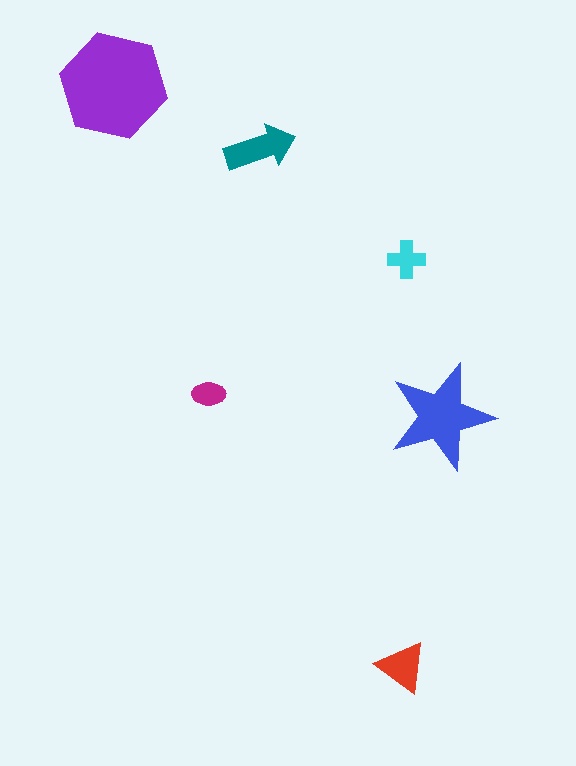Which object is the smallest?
The magenta ellipse.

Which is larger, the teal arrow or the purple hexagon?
The purple hexagon.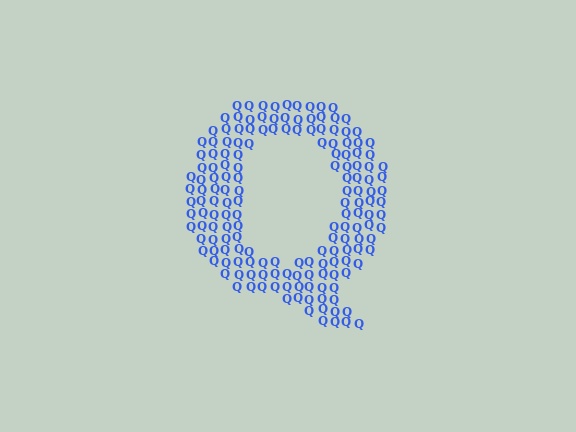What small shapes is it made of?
It is made of small letter Q's.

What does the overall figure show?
The overall figure shows the letter Q.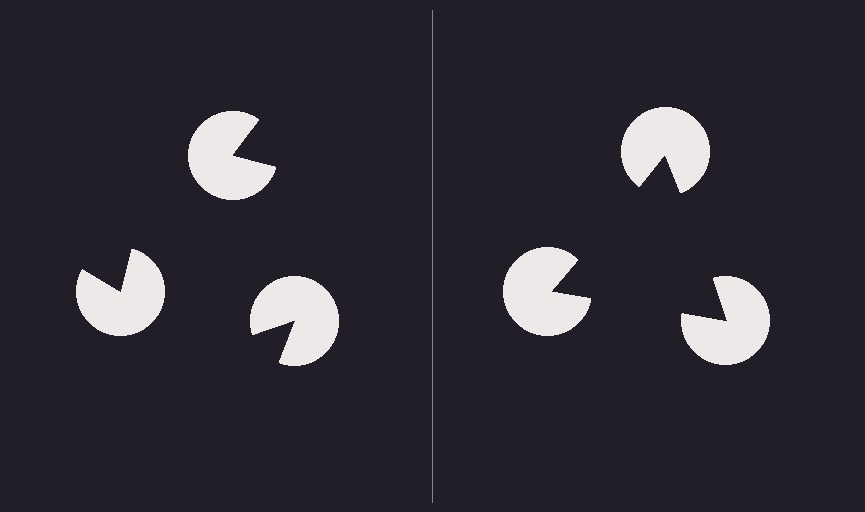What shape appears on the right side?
An illusory triangle.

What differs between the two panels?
The pac-man discs are positioned identically on both sides; only the wedge orientations differ. On the right they align to a triangle; on the left they are misaligned.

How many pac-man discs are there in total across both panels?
6 — 3 on each side.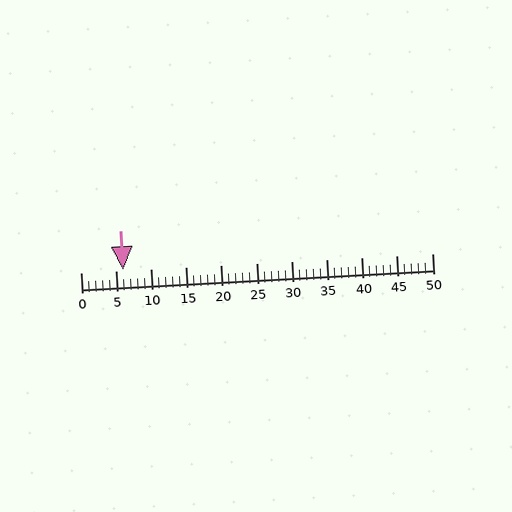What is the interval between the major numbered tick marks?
The major tick marks are spaced 5 units apart.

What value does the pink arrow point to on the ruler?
The pink arrow points to approximately 6.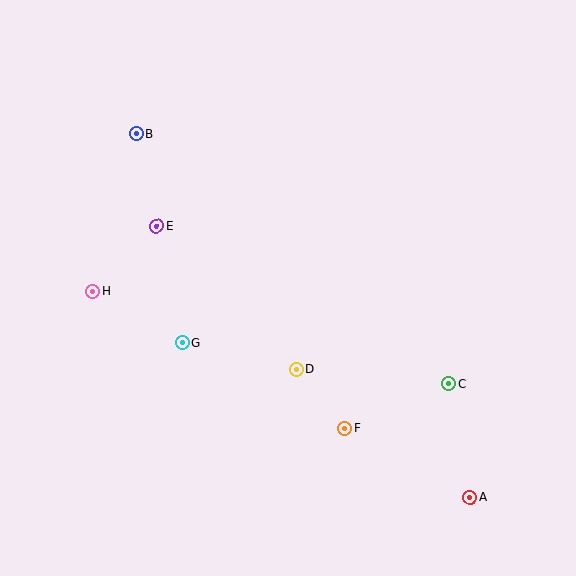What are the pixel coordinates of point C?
Point C is at (449, 384).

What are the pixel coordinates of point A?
Point A is at (470, 497).